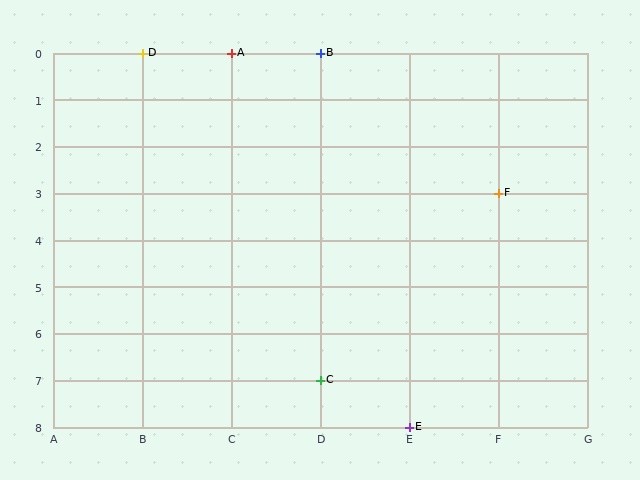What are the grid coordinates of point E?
Point E is at grid coordinates (E, 8).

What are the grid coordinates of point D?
Point D is at grid coordinates (B, 0).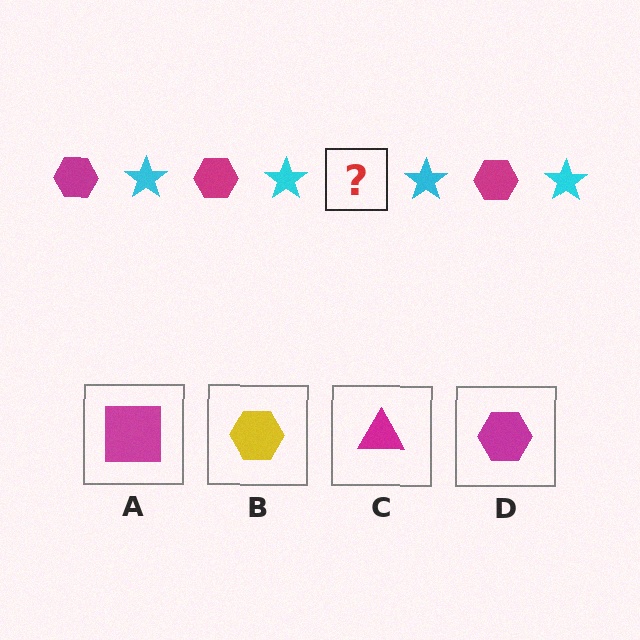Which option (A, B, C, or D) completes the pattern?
D.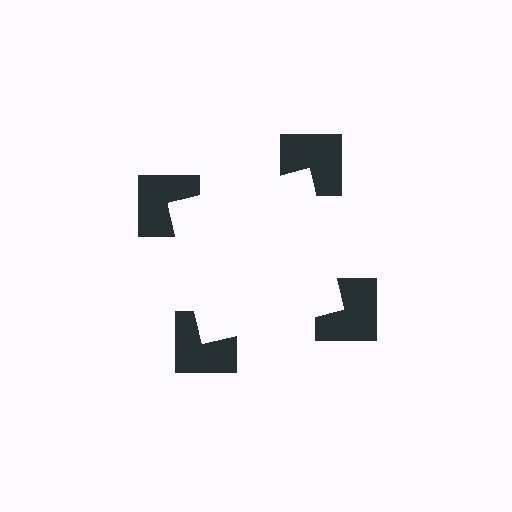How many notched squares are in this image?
There are 4 — one at each vertex of the illusory square.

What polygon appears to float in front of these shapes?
An illusory square — its edges are inferred from the aligned wedge cuts in the notched squares, not physically drawn.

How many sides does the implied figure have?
4 sides.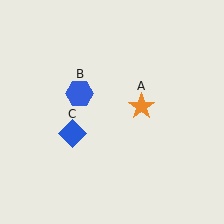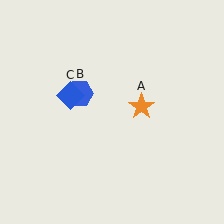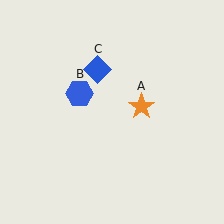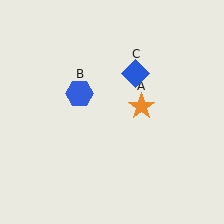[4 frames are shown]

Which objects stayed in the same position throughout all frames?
Orange star (object A) and blue hexagon (object B) remained stationary.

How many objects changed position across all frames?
1 object changed position: blue diamond (object C).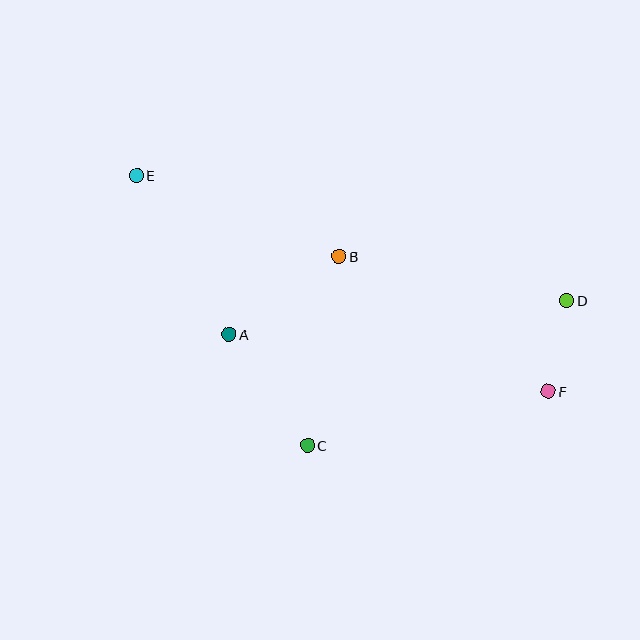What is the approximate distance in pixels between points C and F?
The distance between C and F is approximately 247 pixels.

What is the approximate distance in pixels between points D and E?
The distance between D and E is approximately 448 pixels.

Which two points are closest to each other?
Points D and F are closest to each other.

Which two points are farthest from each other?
Points E and F are farthest from each other.